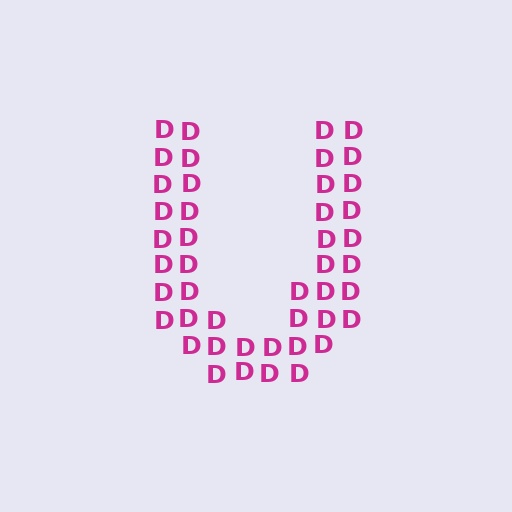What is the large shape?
The large shape is the letter U.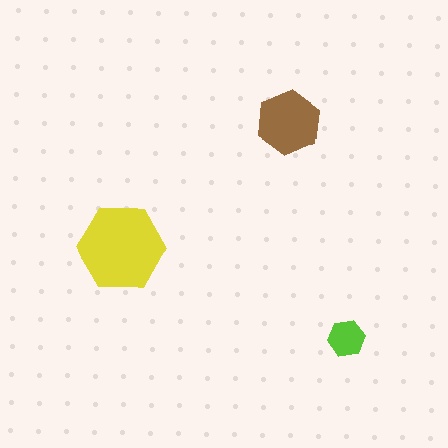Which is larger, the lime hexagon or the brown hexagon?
The brown one.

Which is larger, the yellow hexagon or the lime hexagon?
The yellow one.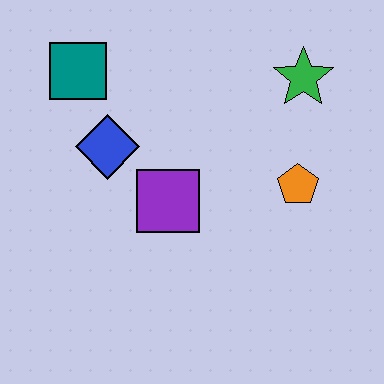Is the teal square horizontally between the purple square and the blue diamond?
No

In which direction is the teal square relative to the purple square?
The teal square is above the purple square.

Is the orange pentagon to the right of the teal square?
Yes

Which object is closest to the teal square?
The blue diamond is closest to the teal square.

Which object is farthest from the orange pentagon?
The teal square is farthest from the orange pentagon.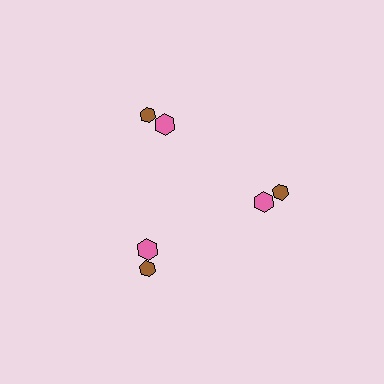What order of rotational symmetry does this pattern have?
This pattern has 3-fold rotational symmetry.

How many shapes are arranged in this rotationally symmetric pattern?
There are 6 shapes, arranged in 3 groups of 2.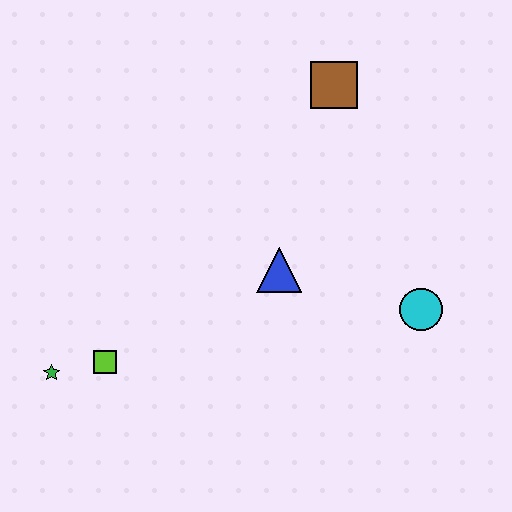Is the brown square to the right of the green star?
Yes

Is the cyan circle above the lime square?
Yes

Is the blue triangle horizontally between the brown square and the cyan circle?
No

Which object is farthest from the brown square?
The green star is farthest from the brown square.